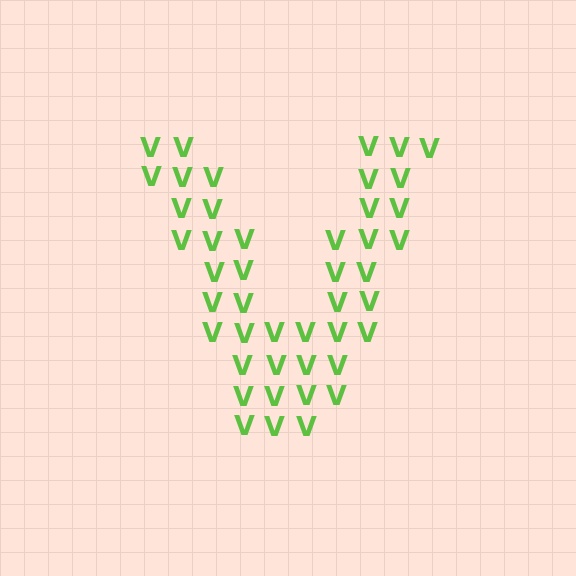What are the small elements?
The small elements are letter V's.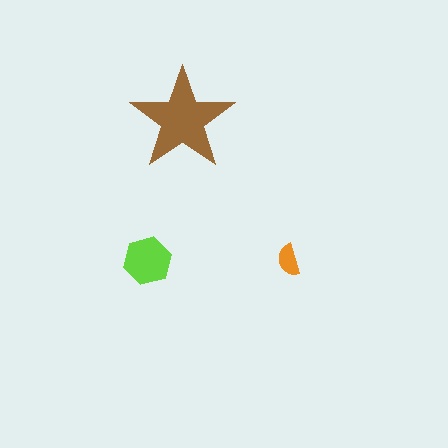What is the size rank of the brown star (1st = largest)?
1st.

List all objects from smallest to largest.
The orange semicircle, the lime hexagon, the brown star.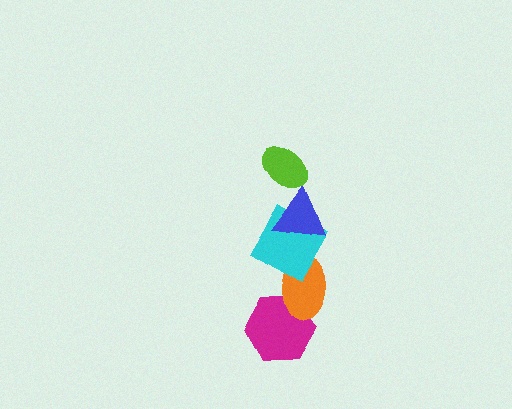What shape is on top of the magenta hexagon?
The orange ellipse is on top of the magenta hexagon.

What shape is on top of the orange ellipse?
The cyan square is on top of the orange ellipse.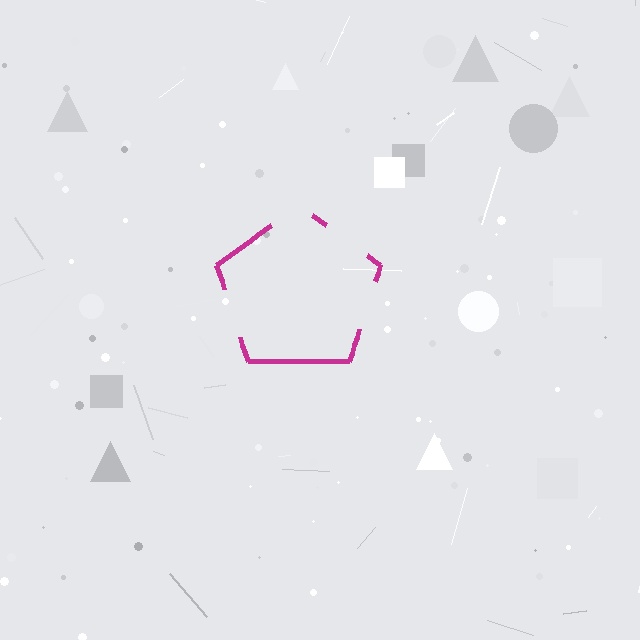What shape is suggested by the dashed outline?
The dashed outline suggests a pentagon.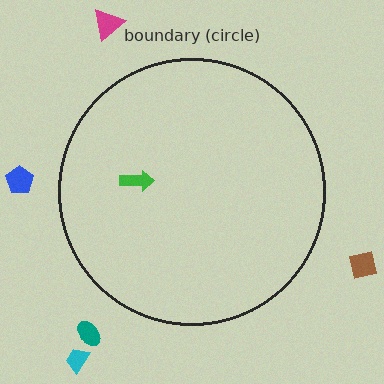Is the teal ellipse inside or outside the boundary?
Outside.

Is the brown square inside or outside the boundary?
Outside.